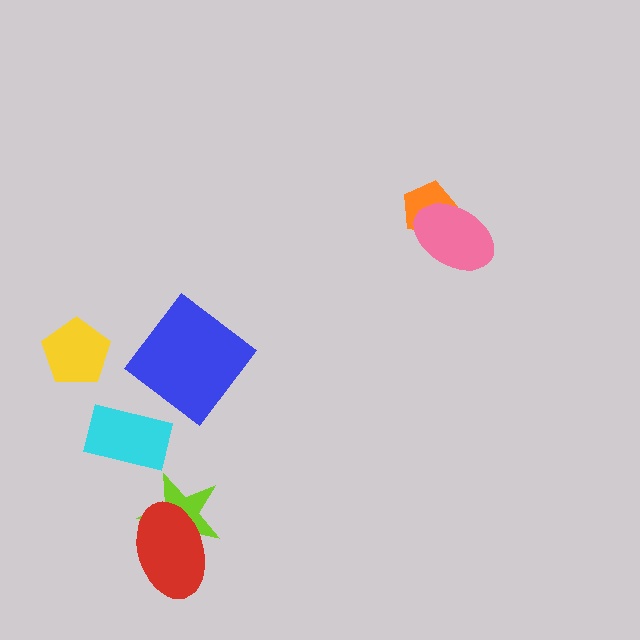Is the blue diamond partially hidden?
No, no other shape covers it.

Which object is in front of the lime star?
The red ellipse is in front of the lime star.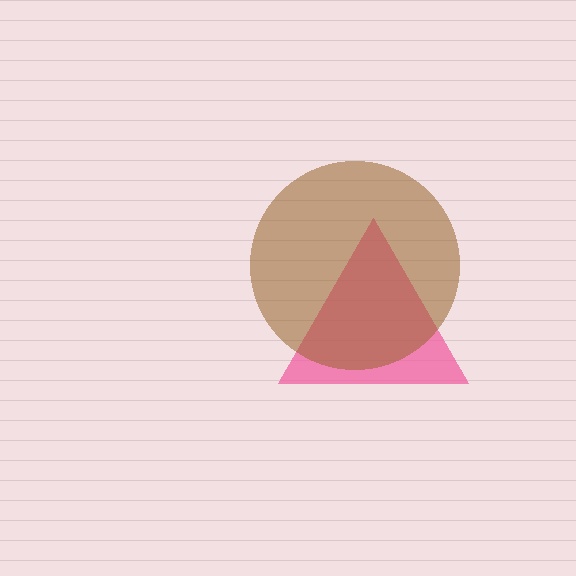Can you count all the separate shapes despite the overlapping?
Yes, there are 2 separate shapes.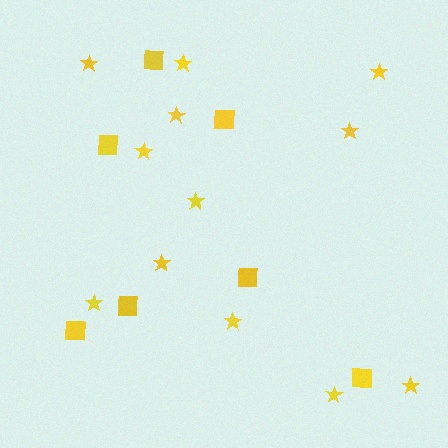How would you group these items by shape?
There are 2 groups: one group of squares (7) and one group of stars (12).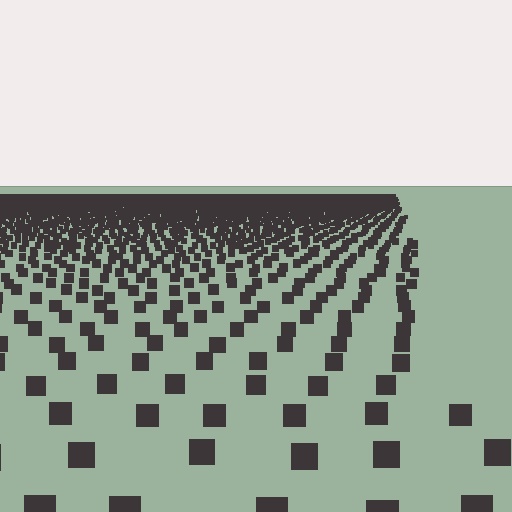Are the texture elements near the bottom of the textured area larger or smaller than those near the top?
Larger. Near the bottom, elements are closer to the viewer and appear at a bigger on-screen size.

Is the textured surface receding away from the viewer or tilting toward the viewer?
The surface is receding away from the viewer. Texture elements get smaller and denser toward the top.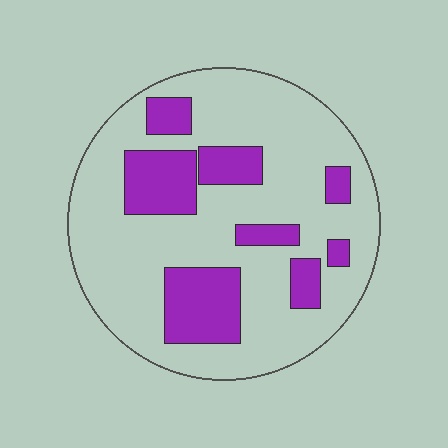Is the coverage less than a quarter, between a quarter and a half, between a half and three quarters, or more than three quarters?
Between a quarter and a half.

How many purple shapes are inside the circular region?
8.